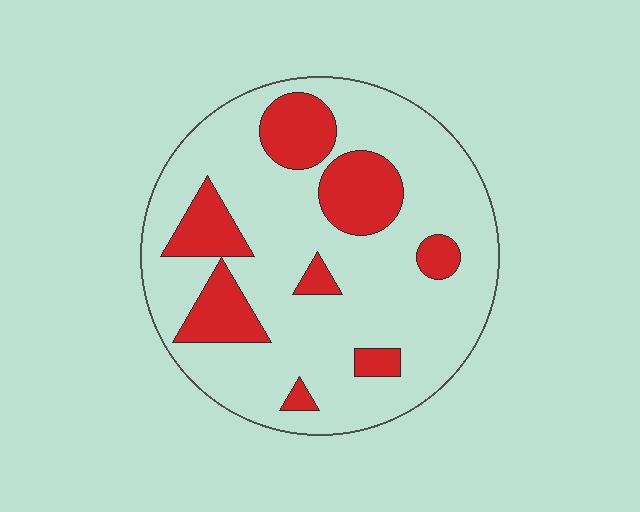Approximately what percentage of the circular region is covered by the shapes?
Approximately 25%.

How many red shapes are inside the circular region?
8.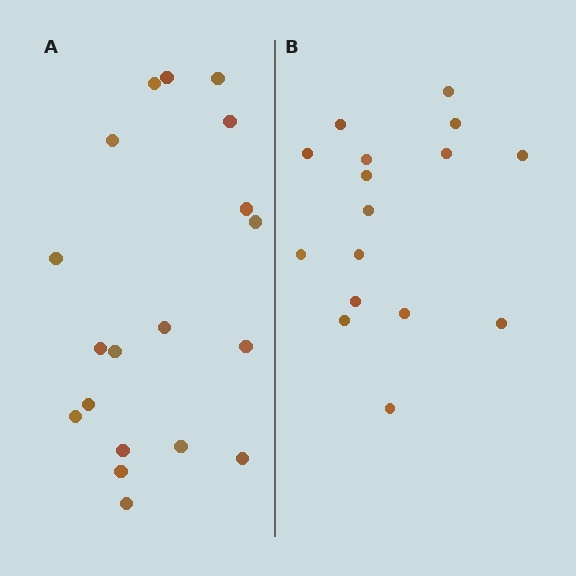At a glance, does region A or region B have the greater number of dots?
Region A (the left region) has more dots.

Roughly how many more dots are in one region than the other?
Region A has just a few more — roughly 2 or 3 more dots than region B.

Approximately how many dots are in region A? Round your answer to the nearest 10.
About 20 dots. (The exact count is 19, which rounds to 20.)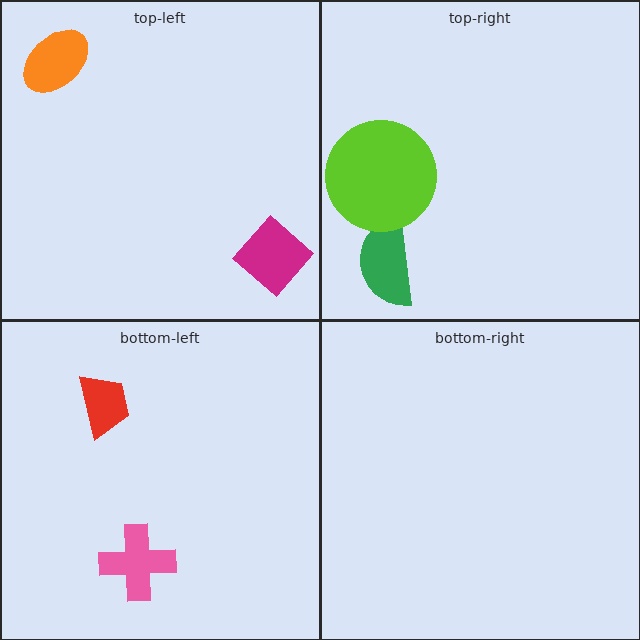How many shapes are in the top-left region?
2.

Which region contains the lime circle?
The top-right region.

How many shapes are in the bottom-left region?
2.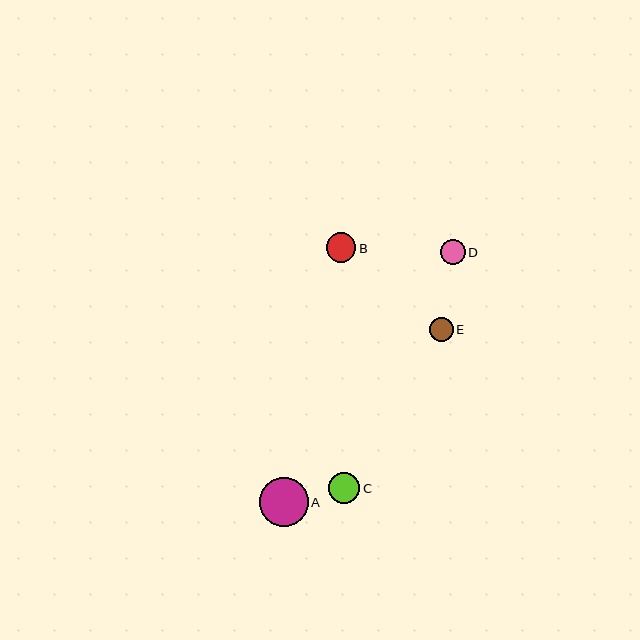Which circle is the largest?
Circle A is the largest with a size of approximately 48 pixels.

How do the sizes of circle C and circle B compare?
Circle C and circle B are approximately the same size.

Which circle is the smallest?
Circle E is the smallest with a size of approximately 24 pixels.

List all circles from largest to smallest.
From largest to smallest: A, C, B, D, E.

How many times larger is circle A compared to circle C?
Circle A is approximately 1.6 times the size of circle C.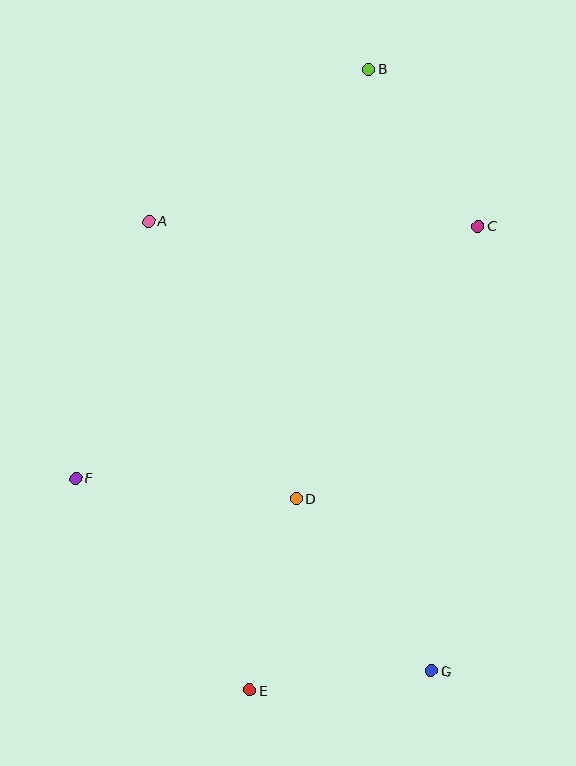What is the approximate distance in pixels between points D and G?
The distance between D and G is approximately 219 pixels.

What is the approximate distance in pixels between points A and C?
The distance between A and C is approximately 330 pixels.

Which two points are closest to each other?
Points E and G are closest to each other.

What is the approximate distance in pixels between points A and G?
The distance between A and G is approximately 531 pixels.